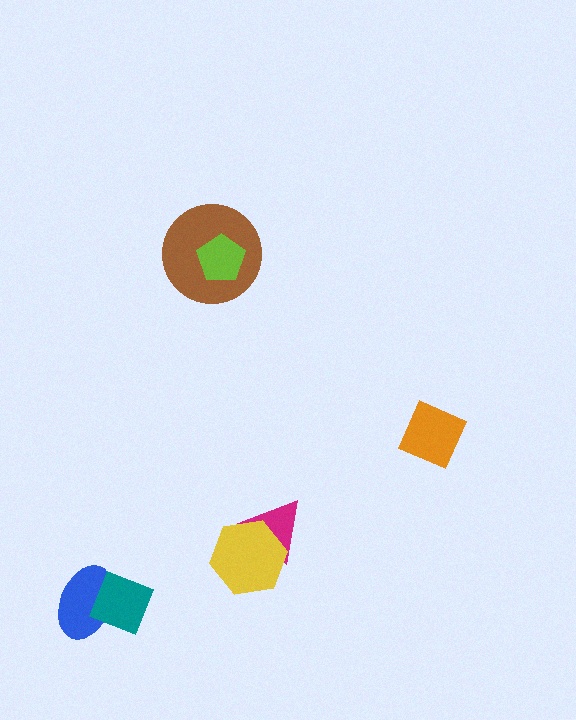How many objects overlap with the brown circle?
1 object overlaps with the brown circle.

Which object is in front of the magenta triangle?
The yellow hexagon is in front of the magenta triangle.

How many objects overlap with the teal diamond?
1 object overlaps with the teal diamond.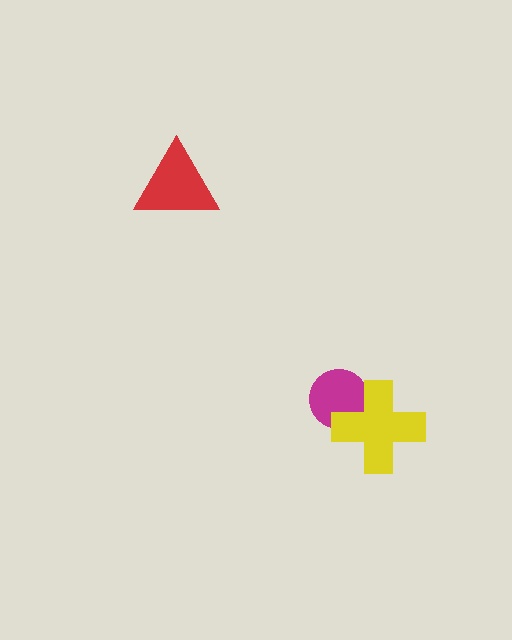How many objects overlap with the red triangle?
0 objects overlap with the red triangle.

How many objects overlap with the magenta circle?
1 object overlaps with the magenta circle.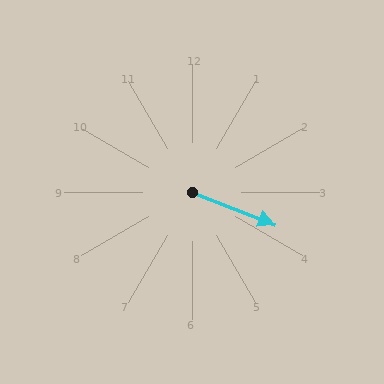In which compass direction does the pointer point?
East.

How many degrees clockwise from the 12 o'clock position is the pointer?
Approximately 112 degrees.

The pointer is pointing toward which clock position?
Roughly 4 o'clock.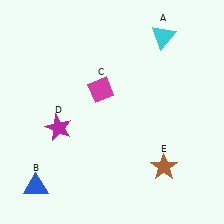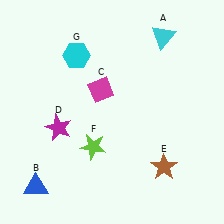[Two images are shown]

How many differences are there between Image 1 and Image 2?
There are 2 differences between the two images.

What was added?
A lime star (F), a cyan hexagon (G) were added in Image 2.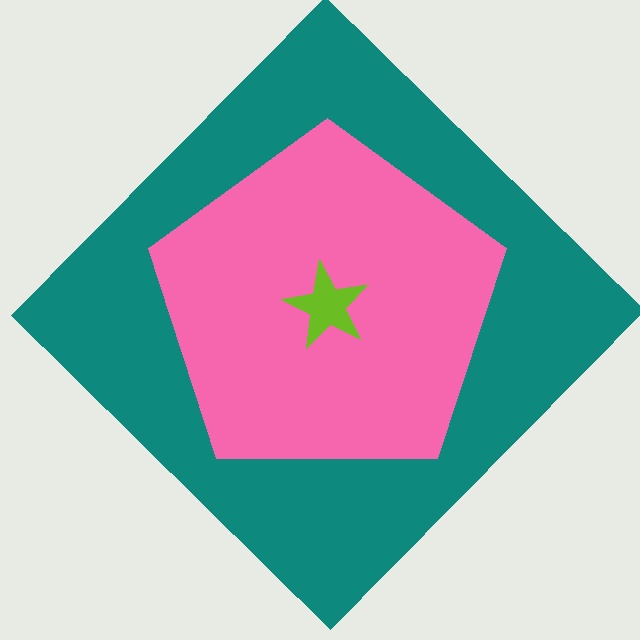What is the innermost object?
The lime star.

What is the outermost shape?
The teal diamond.